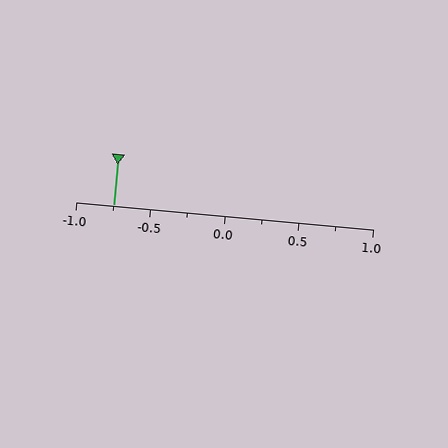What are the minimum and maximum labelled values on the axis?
The axis runs from -1.0 to 1.0.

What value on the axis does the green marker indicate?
The marker indicates approximately -0.75.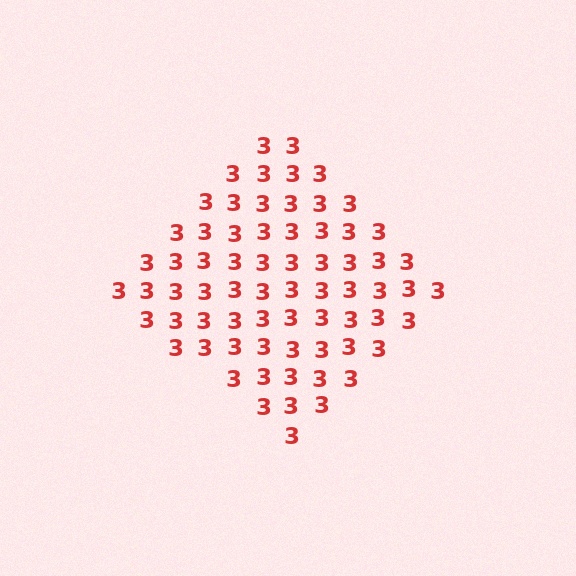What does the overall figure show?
The overall figure shows a diamond.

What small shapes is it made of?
It is made of small digit 3's.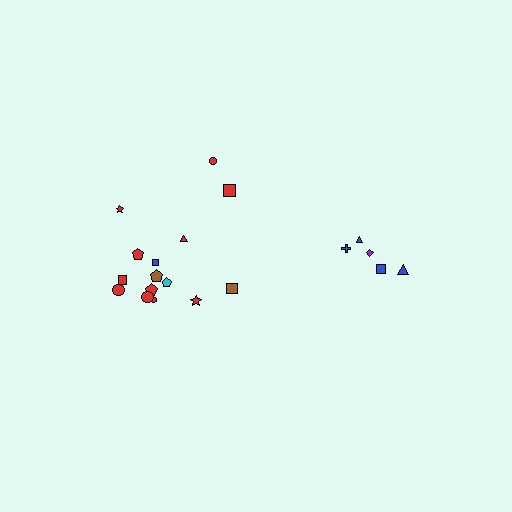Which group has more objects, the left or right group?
The left group.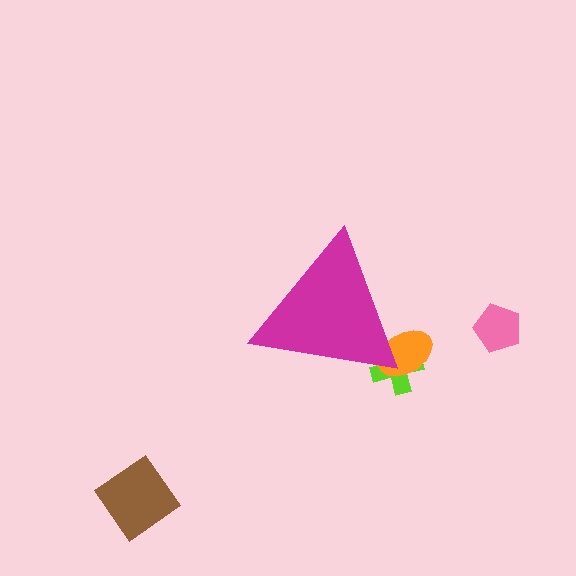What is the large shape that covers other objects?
A magenta triangle.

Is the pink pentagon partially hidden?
No, the pink pentagon is fully visible.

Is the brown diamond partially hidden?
No, the brown diamond is fully visible.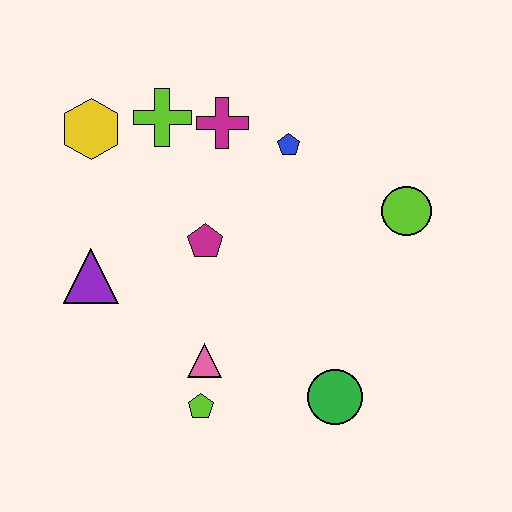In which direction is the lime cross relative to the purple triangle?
The lime cross is above the purple triangle.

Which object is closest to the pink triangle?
The lime pentagon is closest to the pink triangle.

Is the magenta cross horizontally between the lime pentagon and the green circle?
Yes